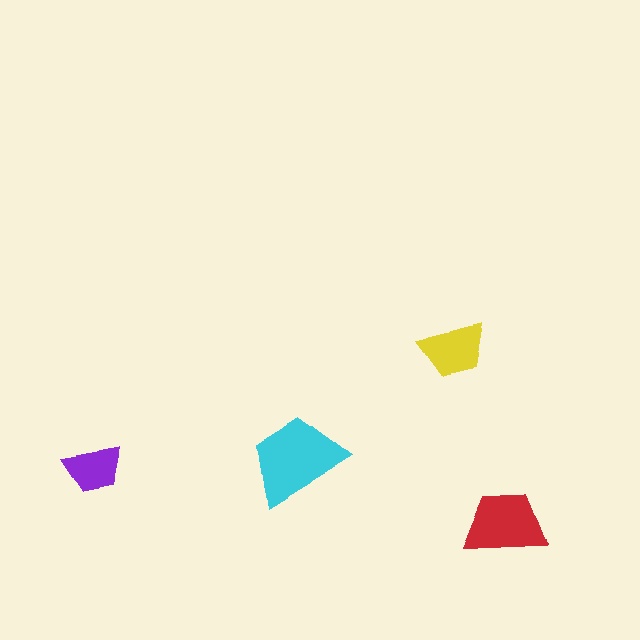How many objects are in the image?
There are 4 objects in the image.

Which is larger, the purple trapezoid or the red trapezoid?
The red one.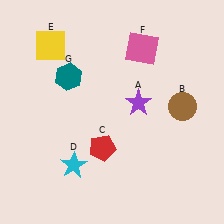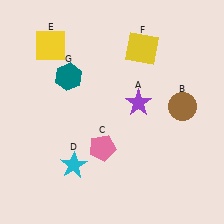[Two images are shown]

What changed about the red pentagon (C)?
In Image 1, C is red. In Image 2, it changed to pink.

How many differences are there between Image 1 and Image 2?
There are 2 differences between the two images.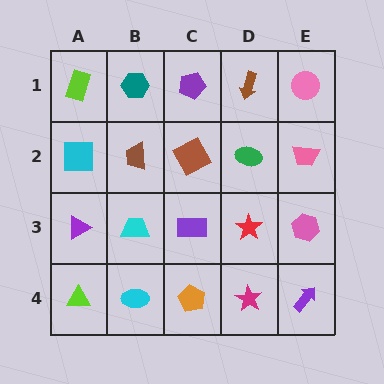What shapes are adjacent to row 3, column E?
A pink trapezoid (row 2, column E), a purple arrow (row 4, column E), a red star (row 3, column D).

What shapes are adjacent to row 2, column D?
A brown arrow (row 1, column D), a red star (row 3, column D), a brown square (row 2, column C), a pink trapezoid (row 2, column E).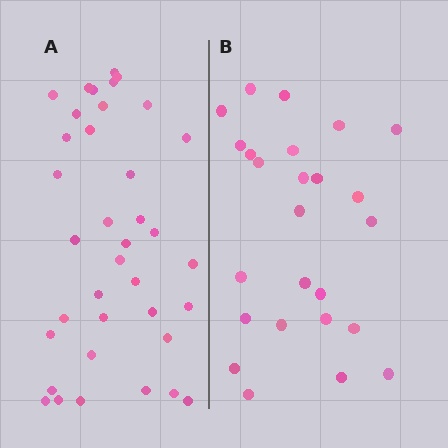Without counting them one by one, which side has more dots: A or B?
Region A (the left region) has more dots.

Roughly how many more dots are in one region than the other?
Region A has roughly 12 or so more dots than region B.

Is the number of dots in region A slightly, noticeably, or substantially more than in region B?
Region A has substantially more. The ratio is roughly 1.5 to 1.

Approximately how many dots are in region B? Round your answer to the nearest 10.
About 20 dots. (The exact count is 25, which rounds to 20.)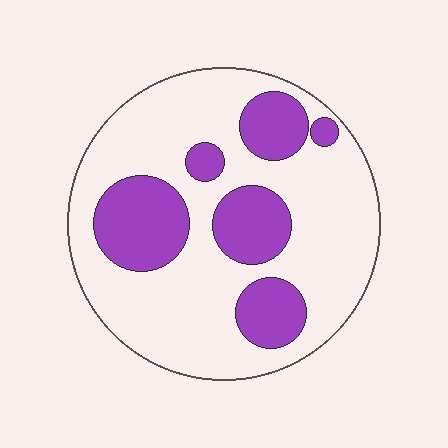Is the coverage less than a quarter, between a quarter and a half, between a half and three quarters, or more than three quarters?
Between a quarter and a half.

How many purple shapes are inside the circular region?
6.